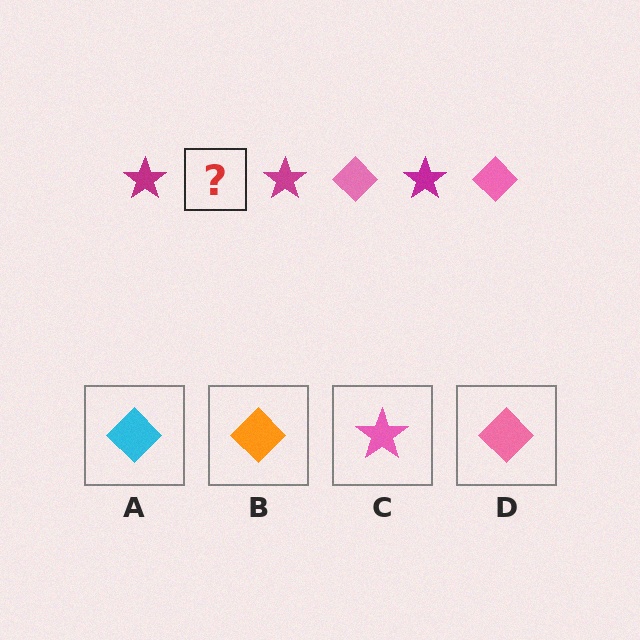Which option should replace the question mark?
Option D.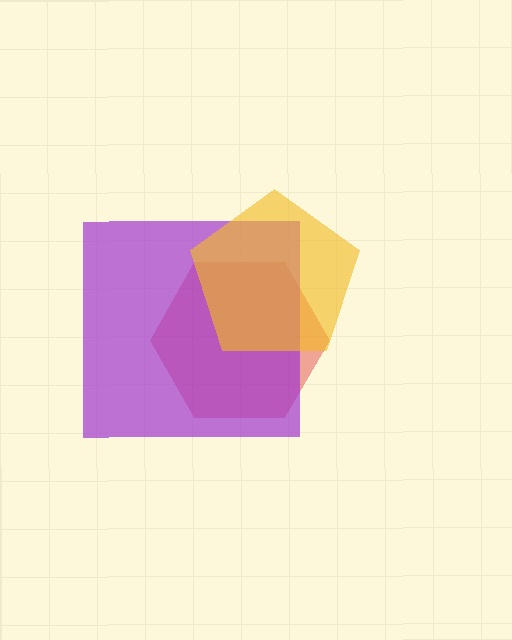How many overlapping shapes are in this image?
There are 3 overlapping shapes in the image.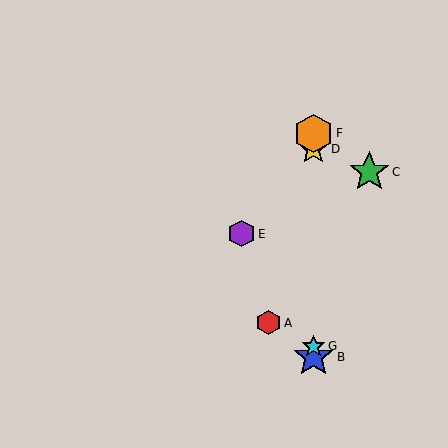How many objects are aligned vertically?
4 objects (B, D, F, G) are aligned vertically.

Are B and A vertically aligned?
No, B is at x≈313 and A is at x≈269.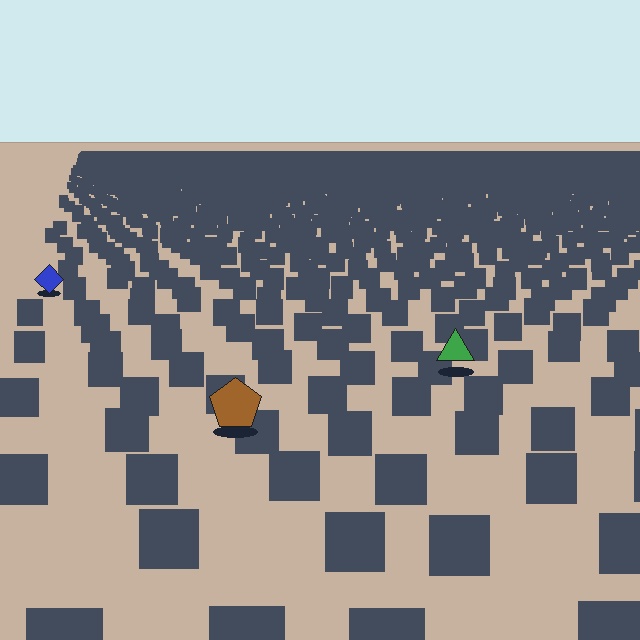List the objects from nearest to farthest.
From nearest to farthest: the brown pentagon, the green triangle, the blue diamond.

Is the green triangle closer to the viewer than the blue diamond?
Yes. The green triangle is closer — you can tell from the texture gradient: the ground texture is coarser near it.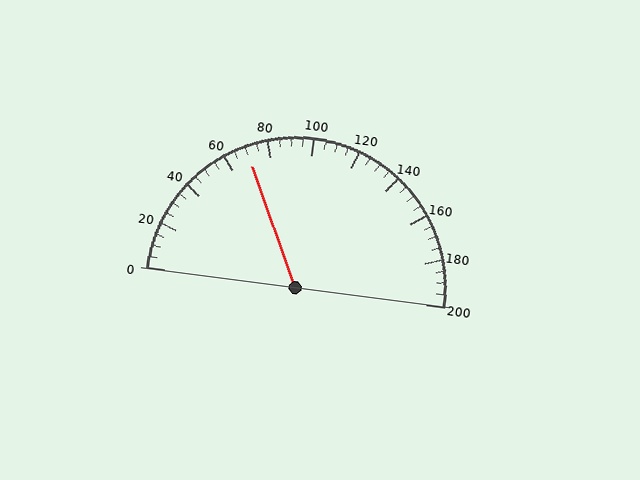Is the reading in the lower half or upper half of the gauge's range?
The reading is in the lower half of the range (0 to 200).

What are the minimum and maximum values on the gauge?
The gauge ranges from 0 to 200.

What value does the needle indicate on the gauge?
The needle indicates approximately 70.